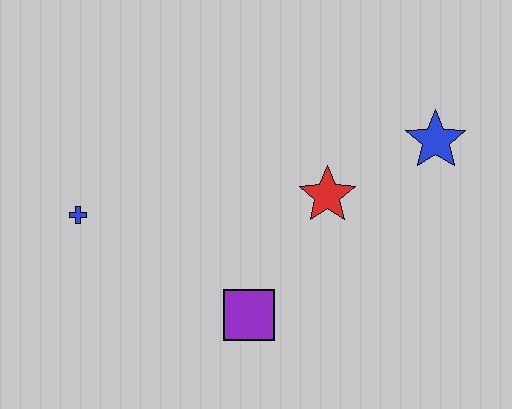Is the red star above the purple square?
Yes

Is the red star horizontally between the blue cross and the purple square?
No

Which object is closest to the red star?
The blue star is closest to the red star.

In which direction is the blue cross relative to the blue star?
The blue cross is to the left of the blue star.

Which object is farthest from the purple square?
The blue star is farthest from the purple square.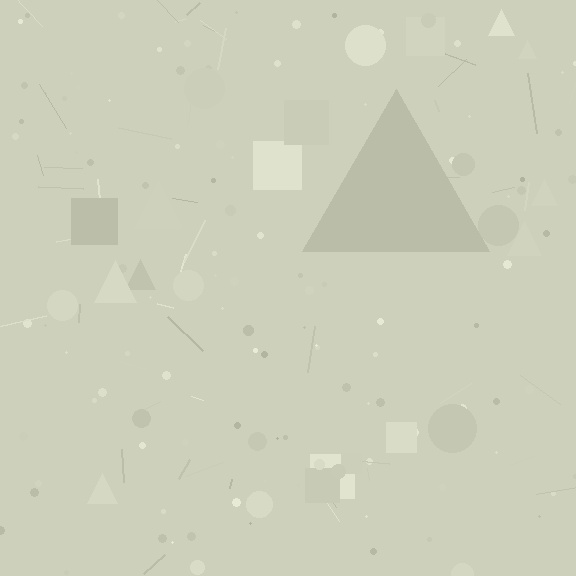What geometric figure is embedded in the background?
A triangle is embedded in the background.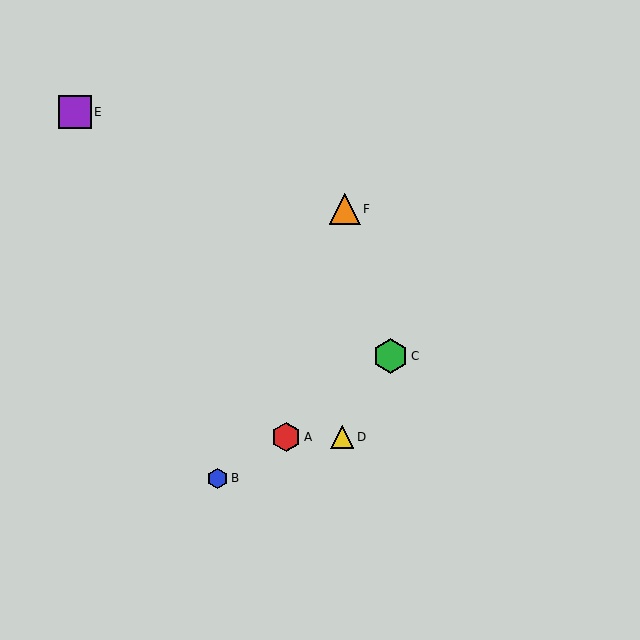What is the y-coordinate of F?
Object F is at y≈209.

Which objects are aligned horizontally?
Objects A, D are aligned horizontally.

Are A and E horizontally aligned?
No, A is at y≈437 and E is at y≈112.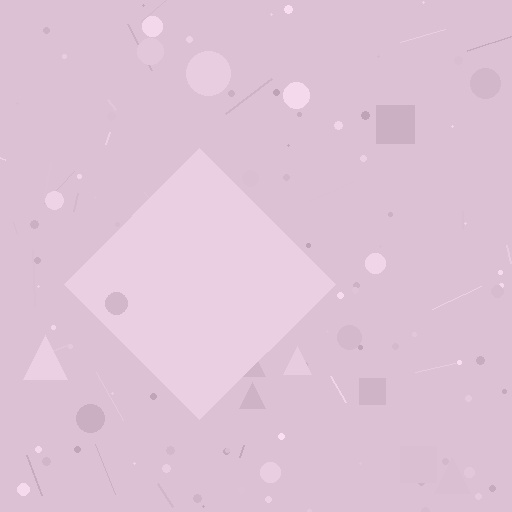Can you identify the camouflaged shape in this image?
The camouflaged shape is a diamond.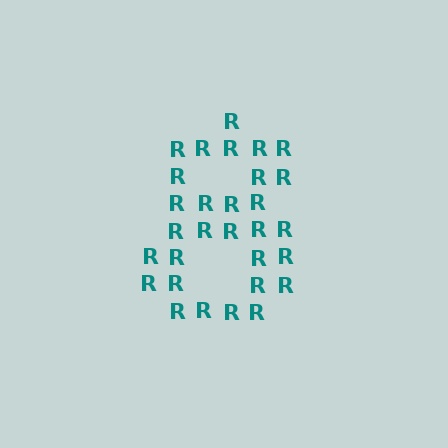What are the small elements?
The small elements are letter R's.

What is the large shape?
The large shape is the digit 8.